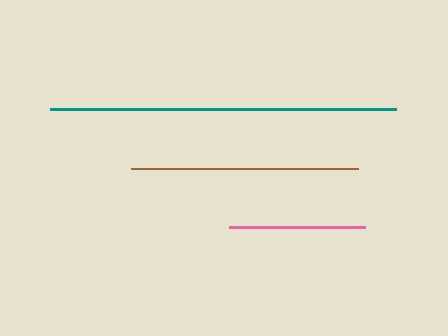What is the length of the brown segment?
The brown segment is approximately 226 pixels long.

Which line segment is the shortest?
The pink line is the shortest at approximately 137 pixels.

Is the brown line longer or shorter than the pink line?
The brown line is longer than the pink line.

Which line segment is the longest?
The teal line is the longest at approximately 346 pixels.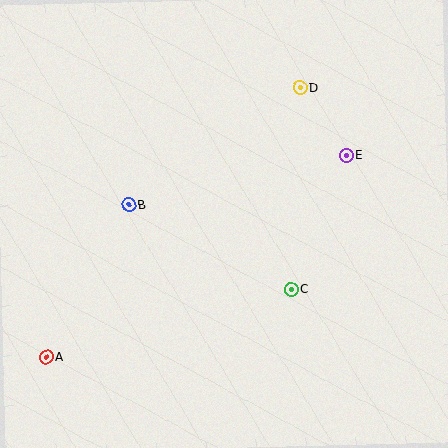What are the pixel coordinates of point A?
Point A is at (46, 357).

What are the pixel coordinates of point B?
Point B is at (129, 205).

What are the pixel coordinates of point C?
Point C is at (291, 289).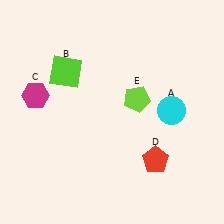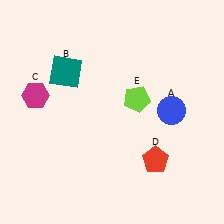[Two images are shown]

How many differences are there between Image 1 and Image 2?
There are 2 differences between the two images.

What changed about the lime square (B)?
In Image 1, B is lime. In Image 2, it changed to teal.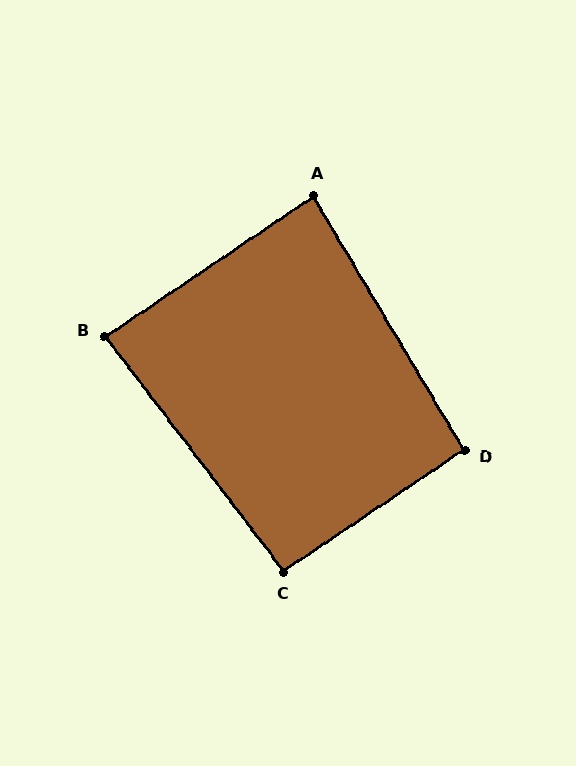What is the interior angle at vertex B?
Approximately 87 degrees (approximately right).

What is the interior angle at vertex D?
Approximately 93 degrees (approximately right).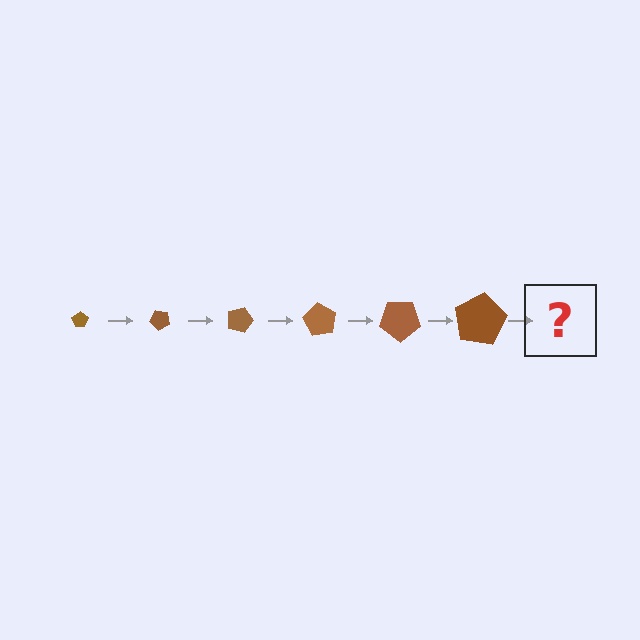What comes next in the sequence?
The next element should be a pentagon, larger than the previous one and rotated 270 degrees from the start.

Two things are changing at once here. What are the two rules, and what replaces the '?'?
The two rules are that the pentagon grows larger each step and it rotates 45 degrees each step. The '?' should be a pentagon, larger than the previous one and rotated 270 degrees from the start.